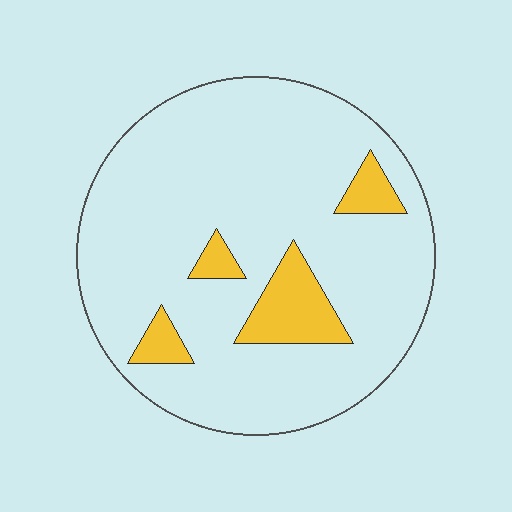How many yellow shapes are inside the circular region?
4.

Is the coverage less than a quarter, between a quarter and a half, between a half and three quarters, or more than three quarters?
Less than a quarter.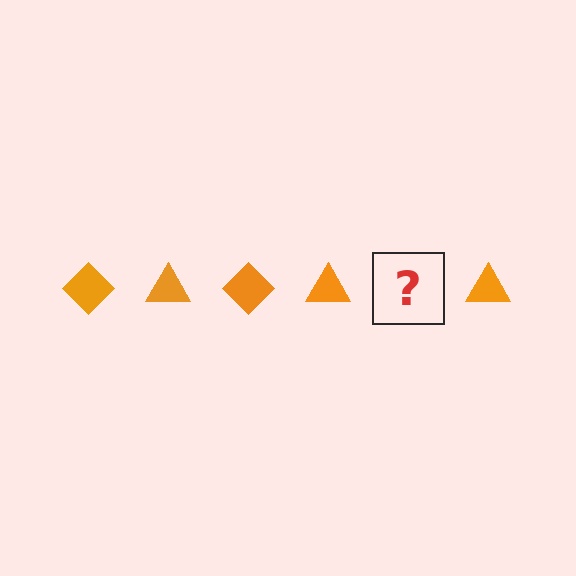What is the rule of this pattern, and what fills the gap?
The rule is that the pattern cycles through diamond, triangle shapes in orange. The gap should be filled with an orange diamond.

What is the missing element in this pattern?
The missing element is an orange diamond.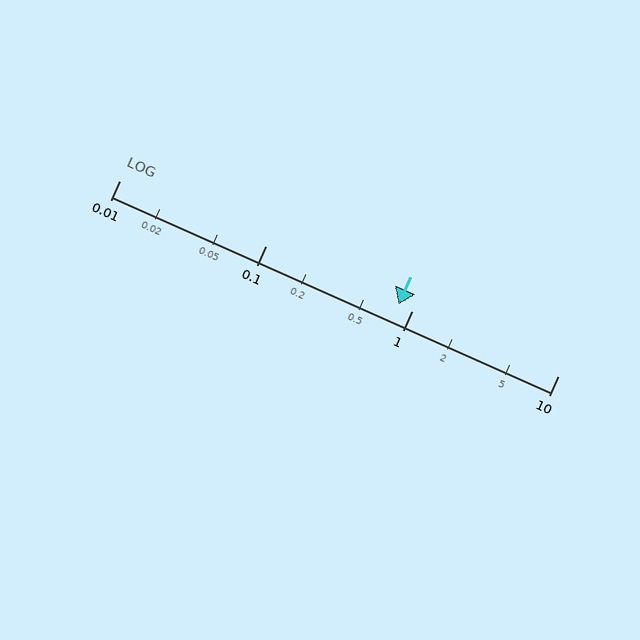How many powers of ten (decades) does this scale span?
The scale spans 3 decades, from 0.01 to 10.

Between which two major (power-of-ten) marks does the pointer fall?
The pointer is between 0.1 and 1.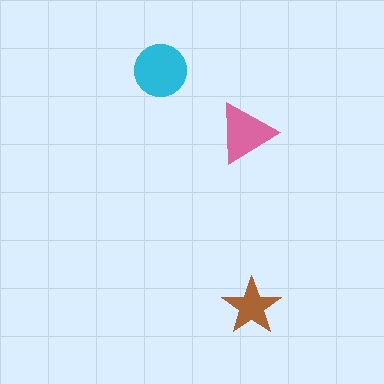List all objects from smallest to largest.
The brown star, the pink triangle, the cyan circle.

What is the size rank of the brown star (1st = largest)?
3rd.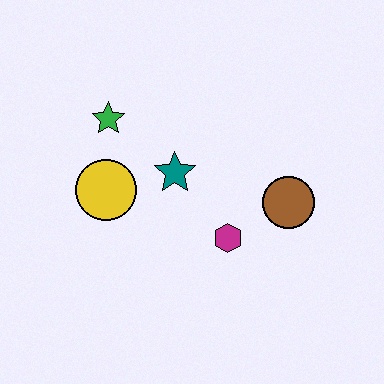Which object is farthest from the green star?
The brown circle is farthest from the green star.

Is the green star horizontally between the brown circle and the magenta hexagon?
No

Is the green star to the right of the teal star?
No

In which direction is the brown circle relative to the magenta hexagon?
The brown circle is to the right of the magenta hexagon.